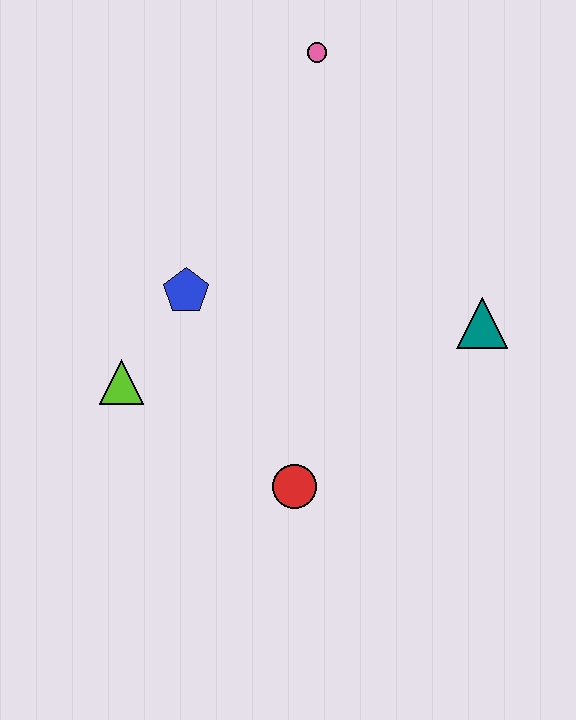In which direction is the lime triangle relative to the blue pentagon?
The lime triangle is below the blue pentagon.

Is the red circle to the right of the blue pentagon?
Yes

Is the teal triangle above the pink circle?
No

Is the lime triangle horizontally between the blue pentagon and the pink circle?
No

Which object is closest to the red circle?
The lime triangle is closest to the red circle.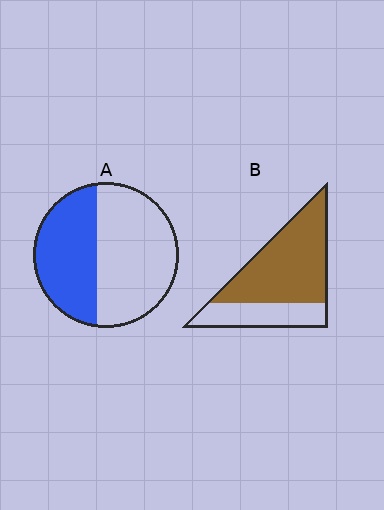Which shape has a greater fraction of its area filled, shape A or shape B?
Shape B.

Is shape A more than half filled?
No.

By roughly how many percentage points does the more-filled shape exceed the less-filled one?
By roughly 25 percentage points (B over A).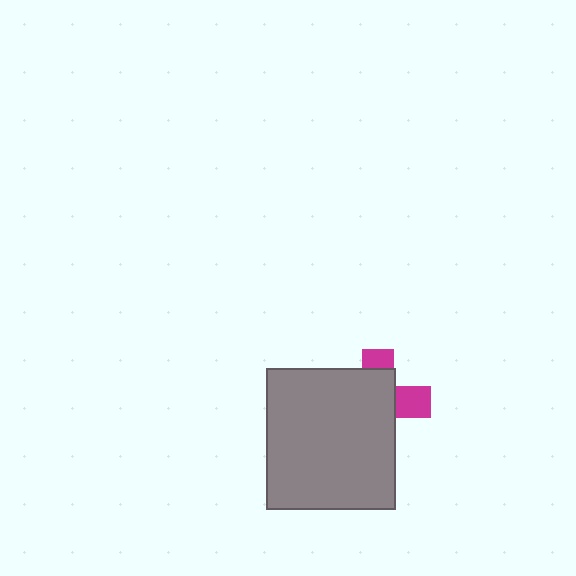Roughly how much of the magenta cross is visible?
A small part of it is visible (roughly 30%).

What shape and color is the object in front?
The object in front is a gray rectangle.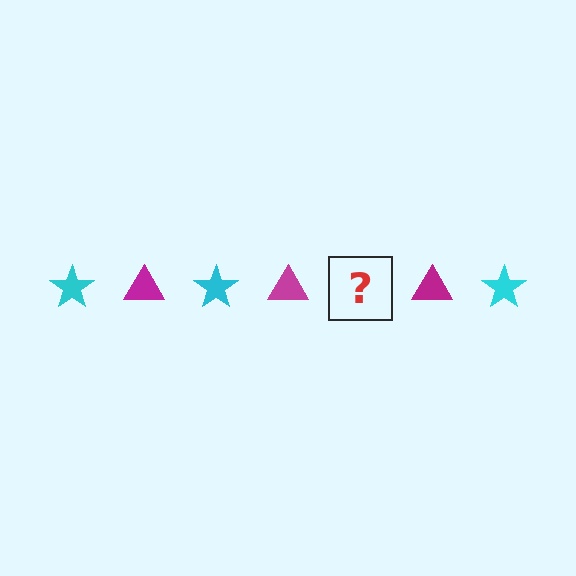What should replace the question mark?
The question mark should be replaced with a cyan star.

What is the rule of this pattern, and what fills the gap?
The rule is that the pattern alternates between cyan star and magenta triangle. The gap should be filled with a cyan star.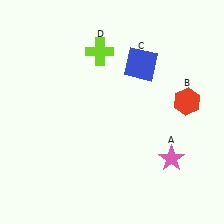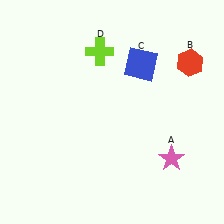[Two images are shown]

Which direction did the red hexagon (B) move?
The red hexagon (B) moved up.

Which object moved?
The red hexagon (B) moved up.